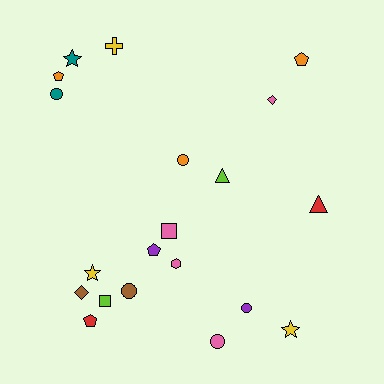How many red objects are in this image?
There are 2 red objects.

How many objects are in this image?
There are 20 objects.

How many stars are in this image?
There are 3 stars.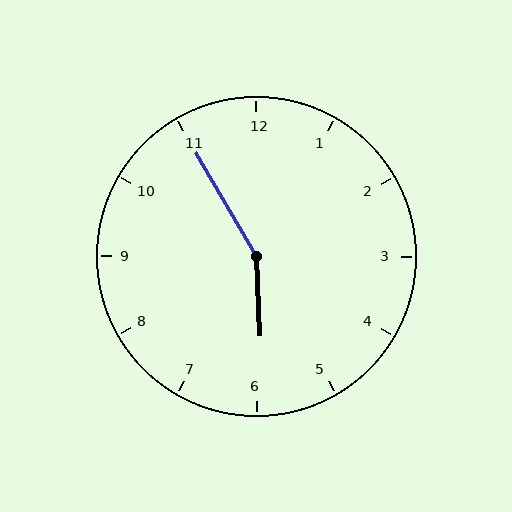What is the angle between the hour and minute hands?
Approximately 152 degrees.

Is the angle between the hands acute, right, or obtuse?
It is obtuse.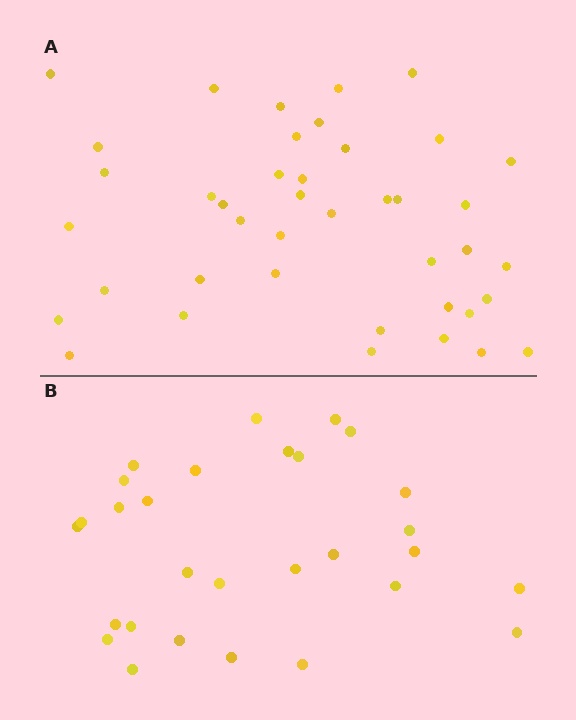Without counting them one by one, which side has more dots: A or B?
Region A (the top region) has more dots.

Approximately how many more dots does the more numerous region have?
Region A has roughly 12 or so more dots than region B.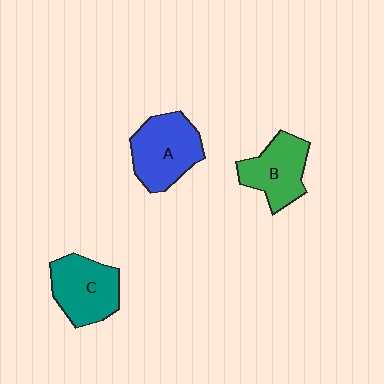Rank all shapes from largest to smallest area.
From largest to smallest: A (blue), C (teal), B (green).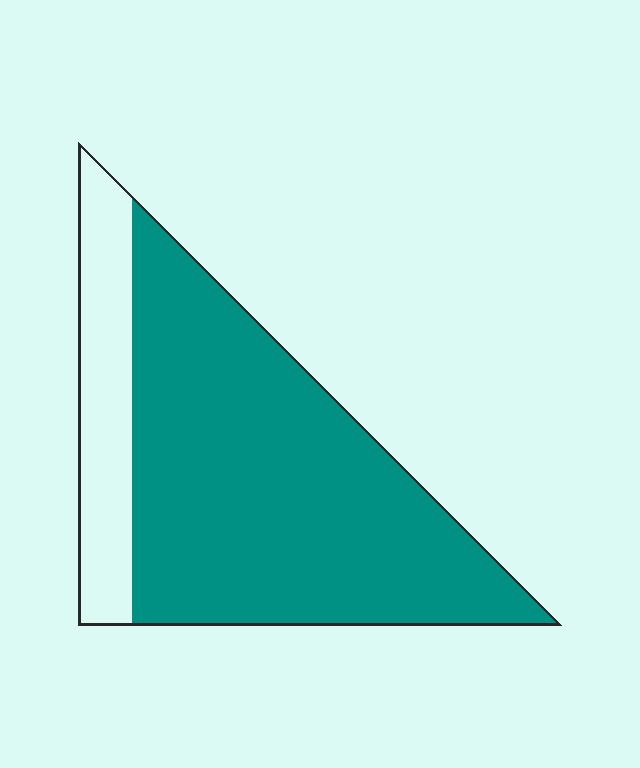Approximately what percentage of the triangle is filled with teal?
Approximately 80%.